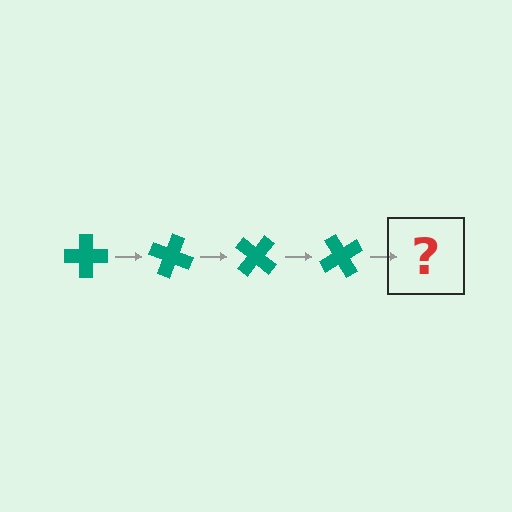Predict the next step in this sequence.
The next step is a teal cross rotated 80 degrees.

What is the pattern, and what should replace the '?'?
The pattern is that the cross rotates 20 degrees each step. The '?' should be a teal cross rotated 80 degrees.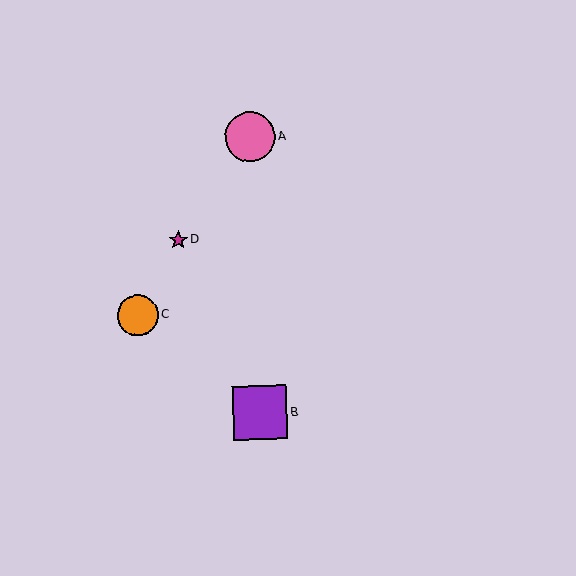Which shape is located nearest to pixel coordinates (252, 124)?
The pink circle (labeled A) at (250, 137) is nearest to that location.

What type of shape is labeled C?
Shape C is an orange circle.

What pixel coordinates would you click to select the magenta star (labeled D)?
Click at (178, 240) to select the magenta star D.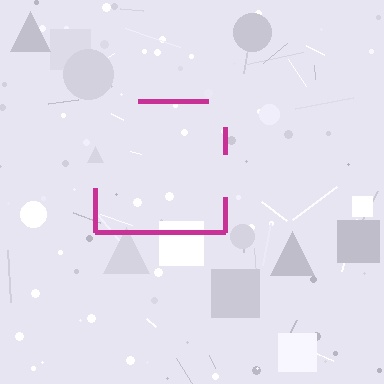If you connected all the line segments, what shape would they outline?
They would outline a square.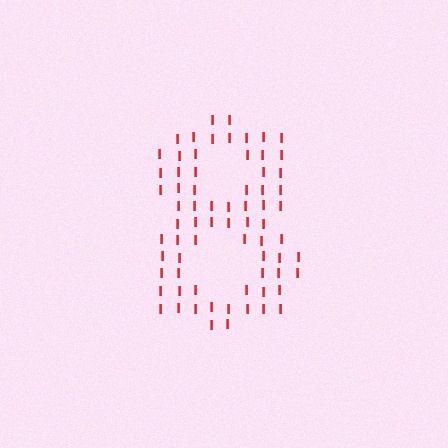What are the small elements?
The small elements are letter I's.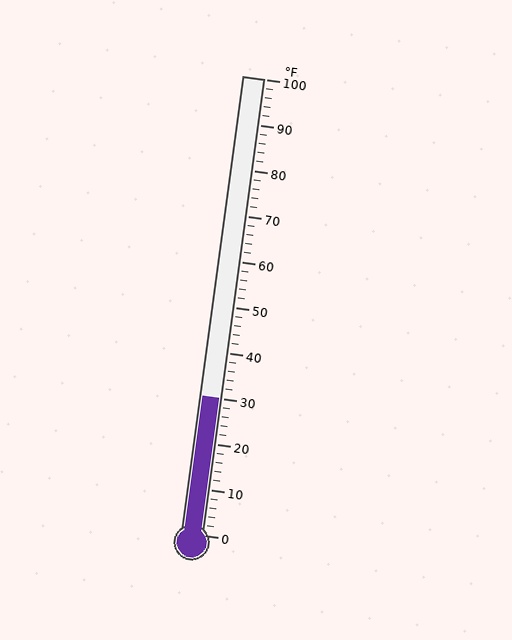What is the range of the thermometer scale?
The thermometer scale ranges from 0°F to 100°F.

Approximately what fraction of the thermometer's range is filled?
The thermometer is filled to approximately 30% of its range.